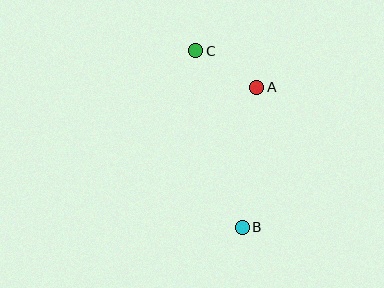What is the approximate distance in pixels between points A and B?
The distance between A and B is approximately 141 pixels.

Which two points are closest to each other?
Points A and C are closest to each other.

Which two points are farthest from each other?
Points B and C are farthest from each other.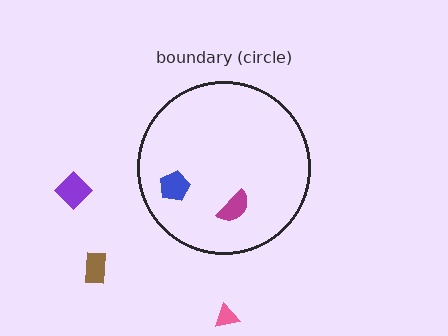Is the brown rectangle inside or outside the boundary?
Outside.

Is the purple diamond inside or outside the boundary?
Outside.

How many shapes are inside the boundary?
2 inside, 3 outside.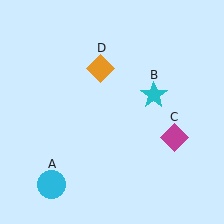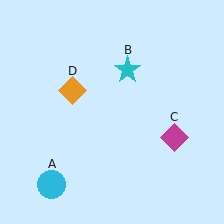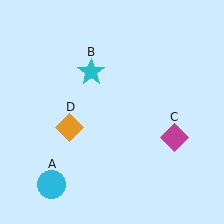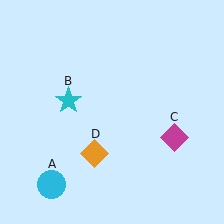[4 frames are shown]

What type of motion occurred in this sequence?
The cyan star (object B), orange diamond (object D) rotated counterclockwise around the center of the scene.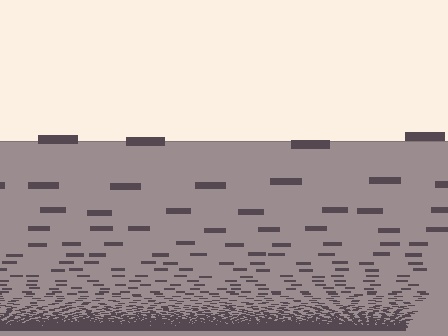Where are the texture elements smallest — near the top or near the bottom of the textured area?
Near the bottom.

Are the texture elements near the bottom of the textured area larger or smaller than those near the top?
Smaller. The gradient is inverted — elements near the bottom are smaller and denser.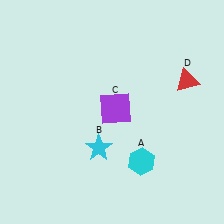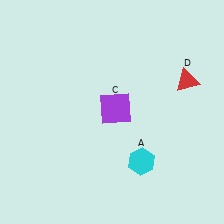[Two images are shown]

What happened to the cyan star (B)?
The cyan star (B) was removed in Image 2. It was in the bottom-left area of Image 1.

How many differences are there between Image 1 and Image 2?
There is 1 difference between the two images.